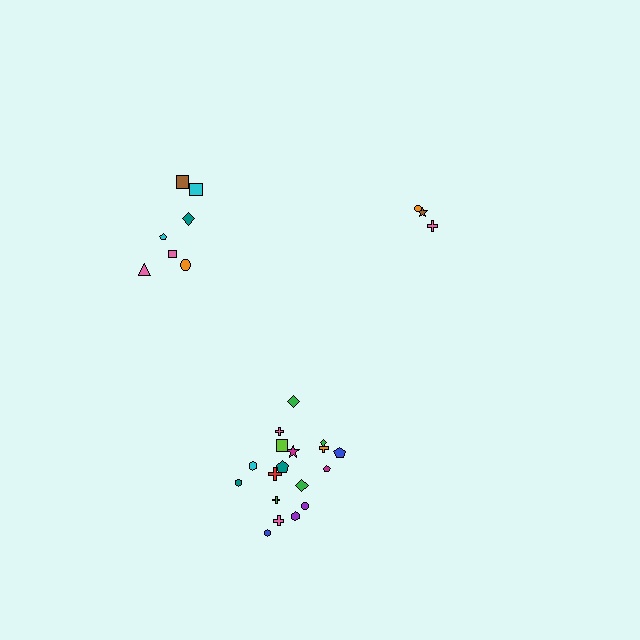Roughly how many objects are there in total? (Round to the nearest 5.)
Roughly 30 objects in total.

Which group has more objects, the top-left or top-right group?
The top-left group.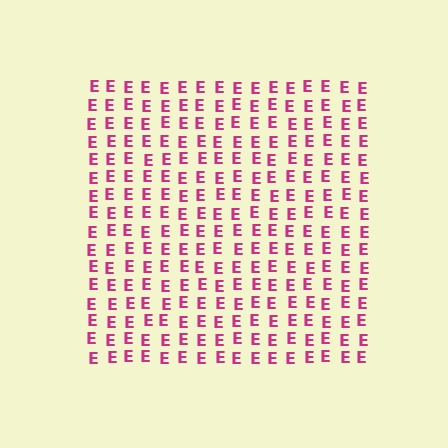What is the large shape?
The large shape is a square.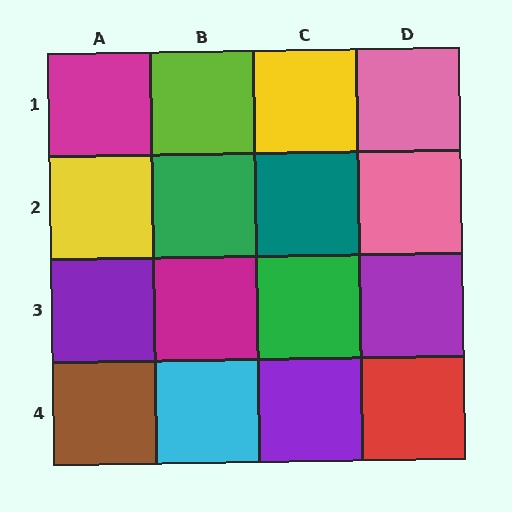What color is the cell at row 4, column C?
Purple.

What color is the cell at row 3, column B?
Magenta.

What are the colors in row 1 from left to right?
Magenta, lime, yellow, pink.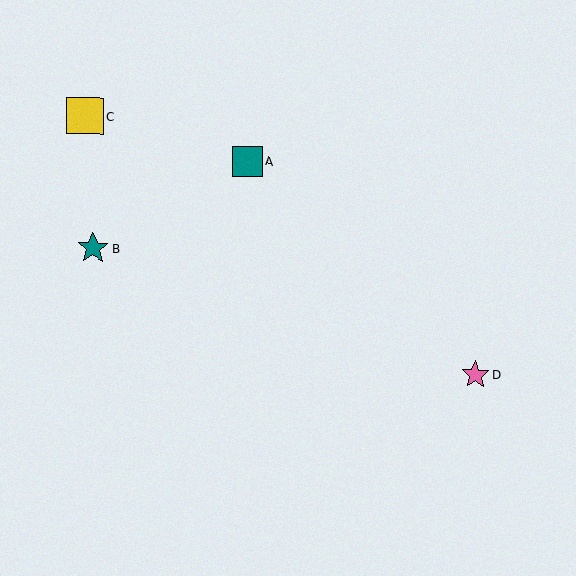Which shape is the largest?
The yellow square (labeled C) is the largest.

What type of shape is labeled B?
Shape B is a teal star.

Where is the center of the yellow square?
The center of the yellow square is at (85, 116).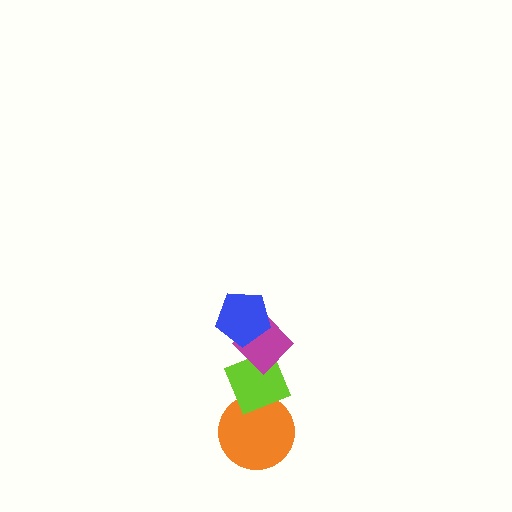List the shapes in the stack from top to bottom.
From top to bottom: the blue pentagon, the magenta diamond, the lime diamond, the orange circle.